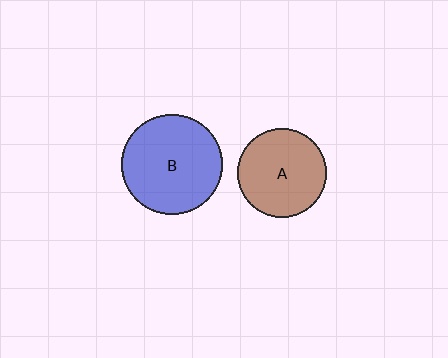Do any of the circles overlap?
No, none of the circles overlap.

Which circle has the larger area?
Circle B (blue).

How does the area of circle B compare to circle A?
Approximately 1.3 times.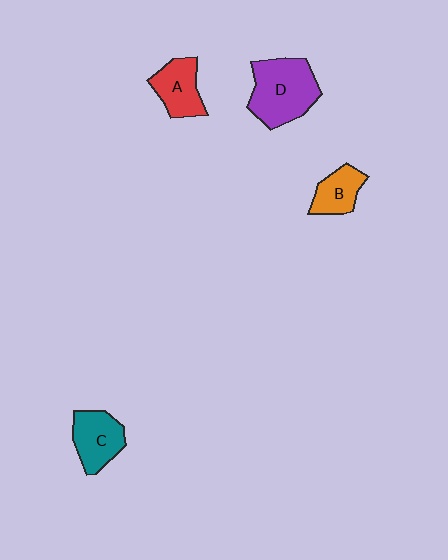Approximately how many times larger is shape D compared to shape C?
Approximately 1.5 times.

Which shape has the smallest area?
Shape B (orange).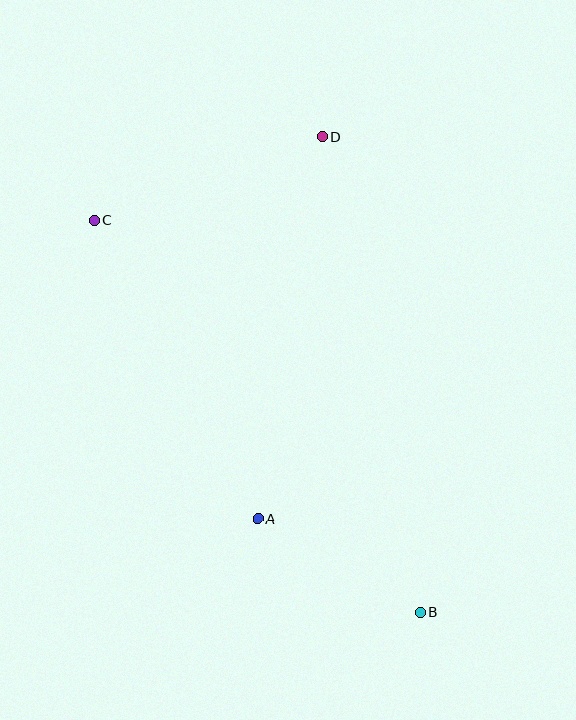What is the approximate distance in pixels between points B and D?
The distance between B and D is approximately 486 pixels.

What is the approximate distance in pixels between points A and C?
The distance between A and C is approximately 340 pixels.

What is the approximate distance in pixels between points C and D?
The distance between C and D is approximately 243 pixels.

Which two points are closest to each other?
Points A and B are closest to each other.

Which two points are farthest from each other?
Points B and C are farthest from each other.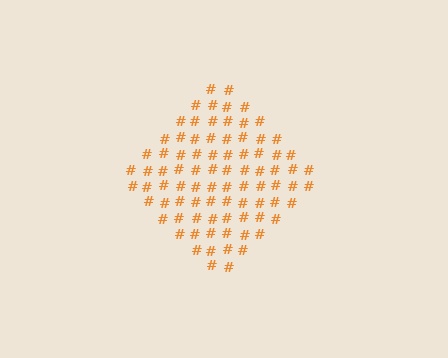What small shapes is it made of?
It is made of small hash symbols.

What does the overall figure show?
The overall figure shows a diamond.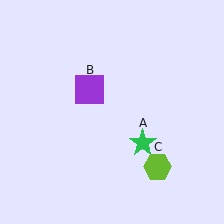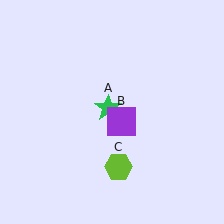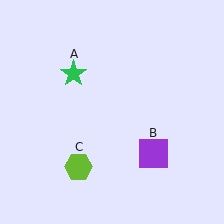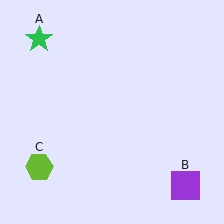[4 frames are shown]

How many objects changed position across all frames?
3 objects changed position: green star (object A), purple square (object B), lime hexagon (object C).